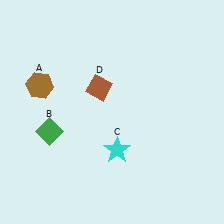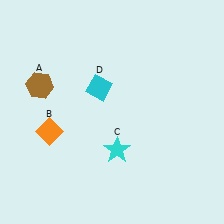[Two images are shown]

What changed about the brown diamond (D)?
In Image 1, D is brown. In Image 2, it changed to cyan.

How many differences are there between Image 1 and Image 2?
There are 2 differences between the two images.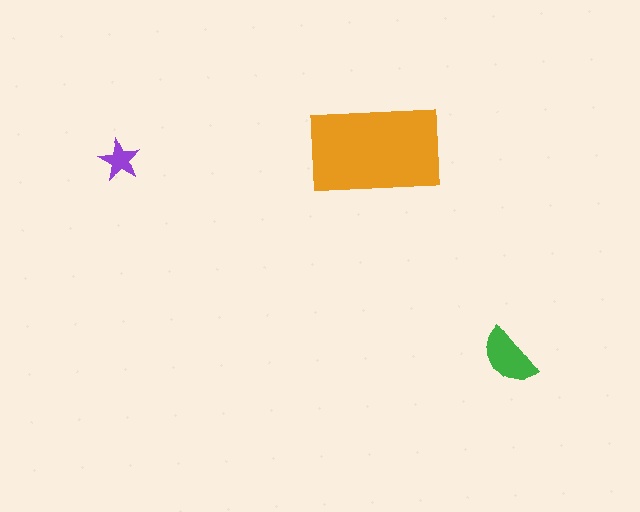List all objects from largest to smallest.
The orange rectangle, the green semicircle, the purple star.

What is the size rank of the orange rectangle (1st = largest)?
1st.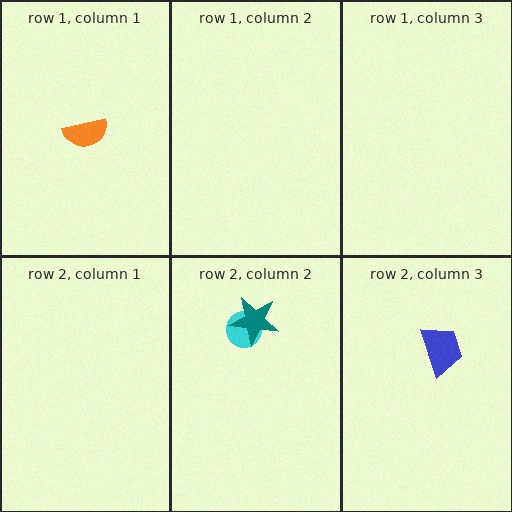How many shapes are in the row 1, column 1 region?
1.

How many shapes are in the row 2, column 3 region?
1.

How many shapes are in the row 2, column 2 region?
2.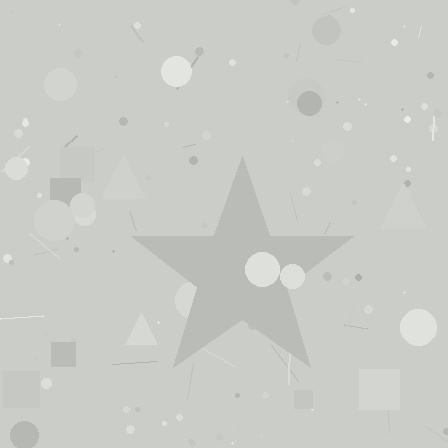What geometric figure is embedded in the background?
A star is embedded in the background.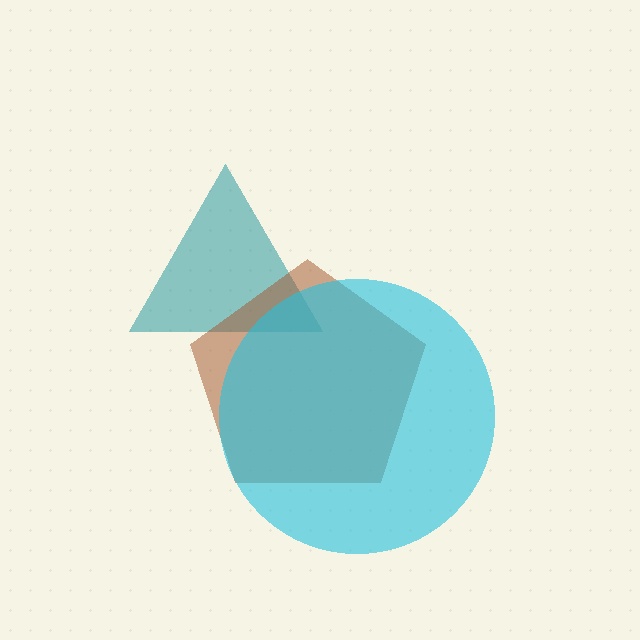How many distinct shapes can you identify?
There are 3 distinct shapes: a teal triangle, a brown pentagon, a cyan circle.